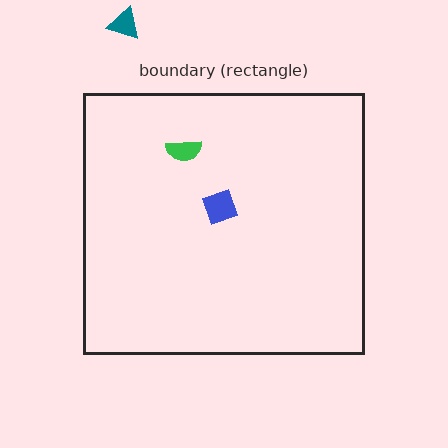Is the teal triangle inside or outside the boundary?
Outside.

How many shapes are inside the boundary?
2 inside, 1 outside.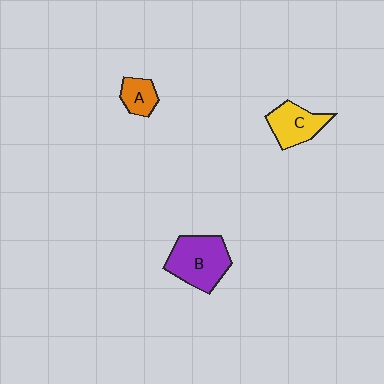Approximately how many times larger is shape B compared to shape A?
Approximately 2.3 times.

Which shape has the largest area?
Shape B (purple).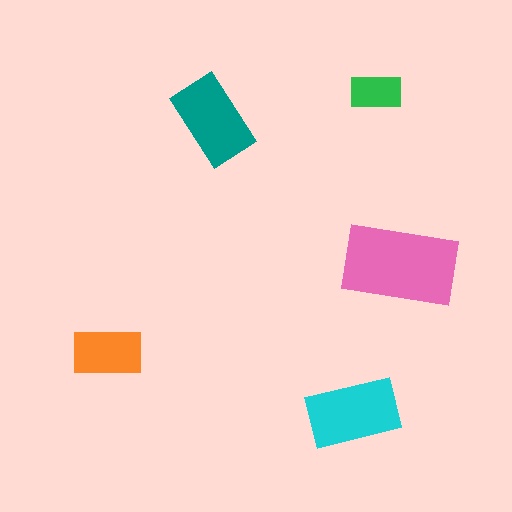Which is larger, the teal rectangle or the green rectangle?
The teal one.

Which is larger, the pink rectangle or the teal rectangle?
The pink one.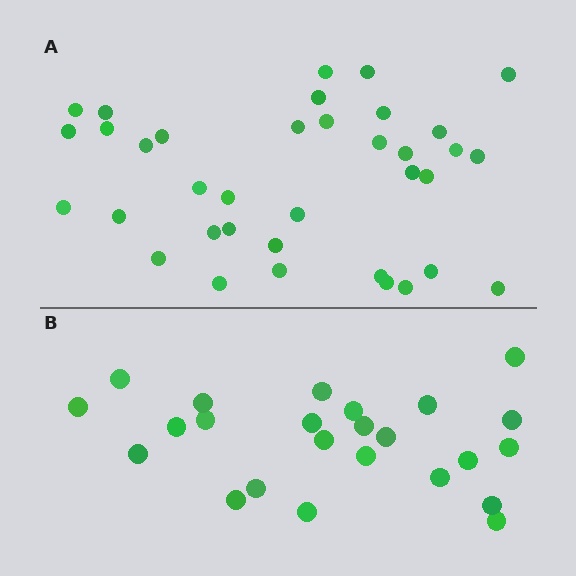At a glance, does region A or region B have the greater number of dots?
Region A (the top region) has more dots.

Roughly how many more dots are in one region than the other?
Region A has roughly 12 or so more dots than region B.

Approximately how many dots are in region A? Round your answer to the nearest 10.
About 40 dots. (The exact count is 36, which rounds to 40.)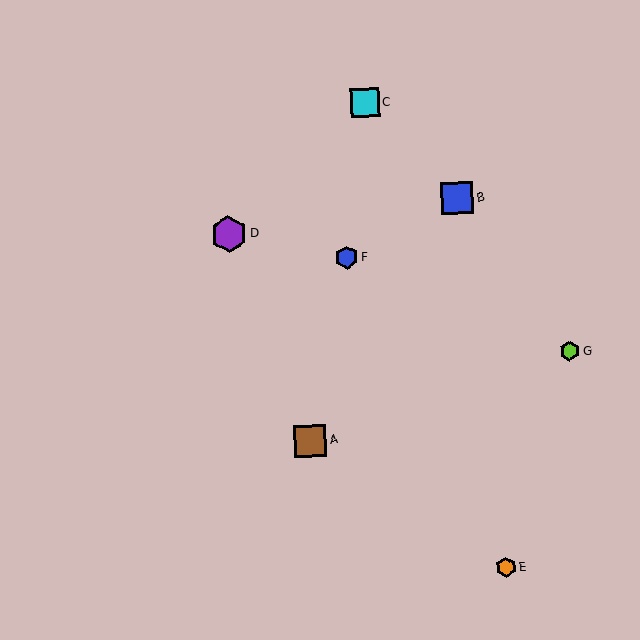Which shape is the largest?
The purple hexagon (labeled D) is the largest.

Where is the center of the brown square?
The center of the brown square is at (310, 441).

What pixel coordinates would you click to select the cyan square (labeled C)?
Click at (365, 103) to select the cyan square C.